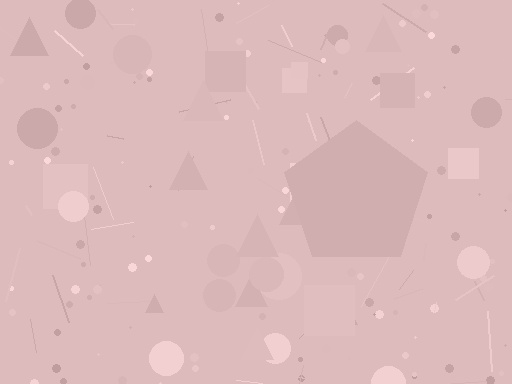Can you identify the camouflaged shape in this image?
The camouflaged shape is a pentagon.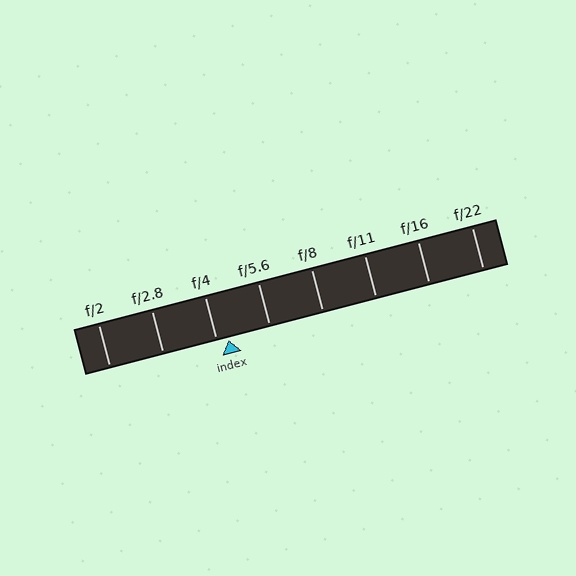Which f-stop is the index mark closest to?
The index mark is closest to f/4.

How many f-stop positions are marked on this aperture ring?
There are 8 f-stop positions marked.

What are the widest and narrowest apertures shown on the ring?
The widest aperture shown is f/2 and the narrowest is f/22.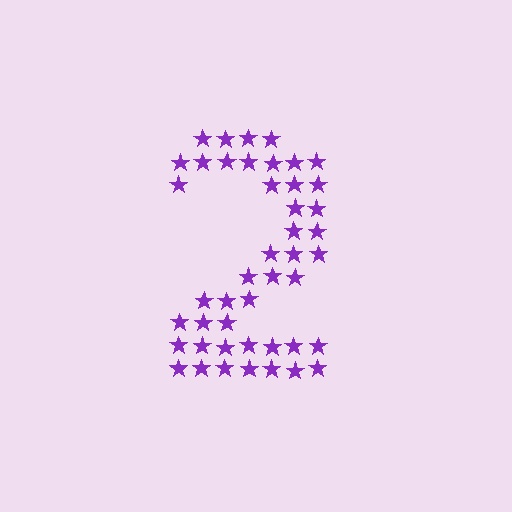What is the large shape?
The large shape is the digit 2.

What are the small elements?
The small elements are stars.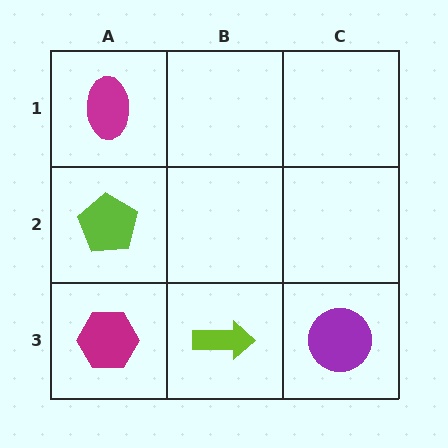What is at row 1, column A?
A magenta ellipse.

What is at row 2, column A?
A lime pentagon.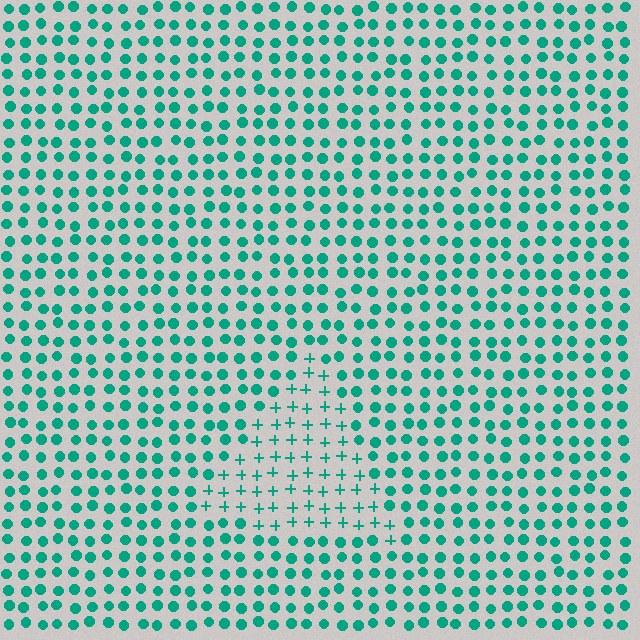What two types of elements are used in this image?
The image uses plus signs inside the triangle region and circles outside it.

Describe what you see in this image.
The image is filled with small teal elements arranged in a uniform grid. A triangle-shaped region contains plus signs, while the surrounding area contains circles. The boundary is defined purely by the change in element shape.